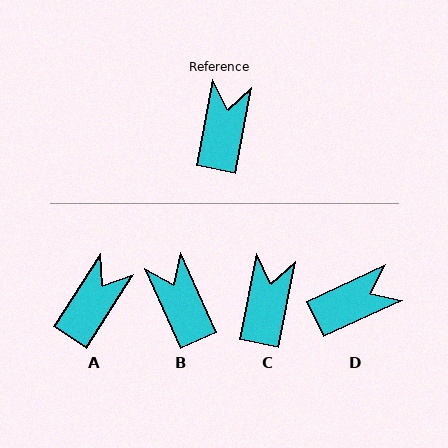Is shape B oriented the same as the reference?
No, it is off by about 35 degrees.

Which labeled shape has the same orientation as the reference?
C.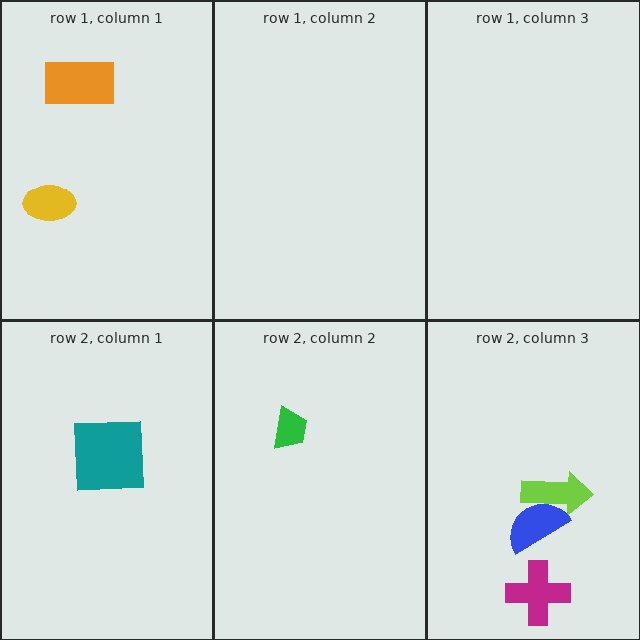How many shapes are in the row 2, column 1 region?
1.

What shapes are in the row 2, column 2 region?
The green trapezoid.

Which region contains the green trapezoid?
The row 2, column 2 region.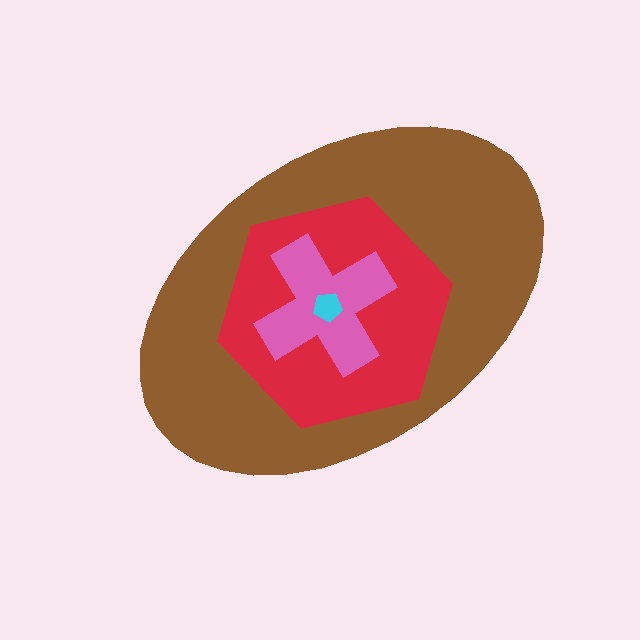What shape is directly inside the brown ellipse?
The red hexagon.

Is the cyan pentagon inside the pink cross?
Yes.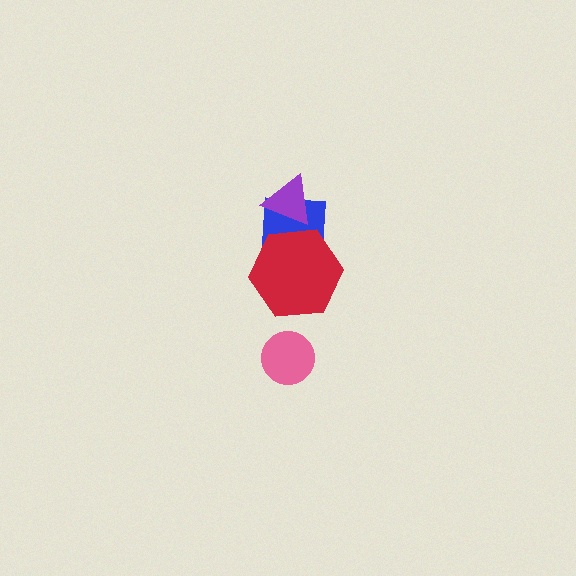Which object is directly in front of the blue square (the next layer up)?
The red hexagon is directly in front of the blue square.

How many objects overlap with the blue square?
2 objects overlap with the blue square.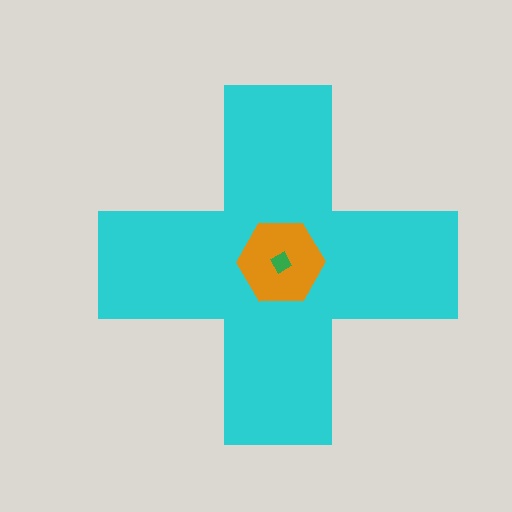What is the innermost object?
The green diamond.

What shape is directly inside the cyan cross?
The orange hexagon.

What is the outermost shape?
The cyan cross.